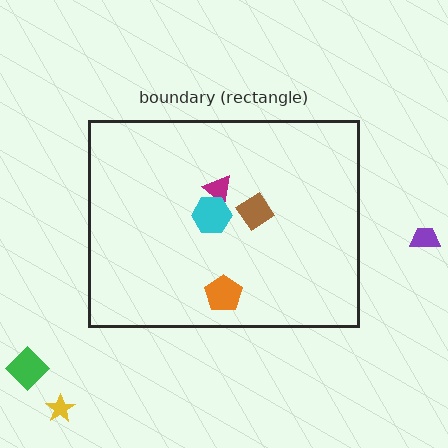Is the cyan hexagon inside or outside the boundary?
Inside.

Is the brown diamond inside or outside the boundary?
Inside.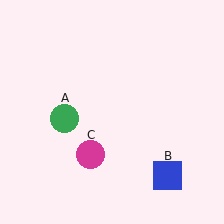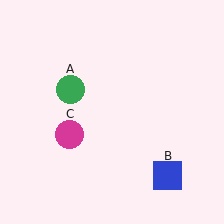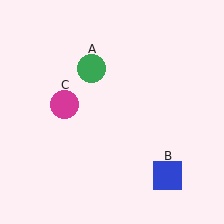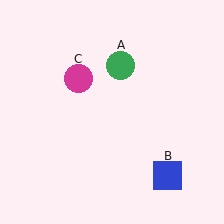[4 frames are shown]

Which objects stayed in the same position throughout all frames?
Blue square (object B) remained stationary.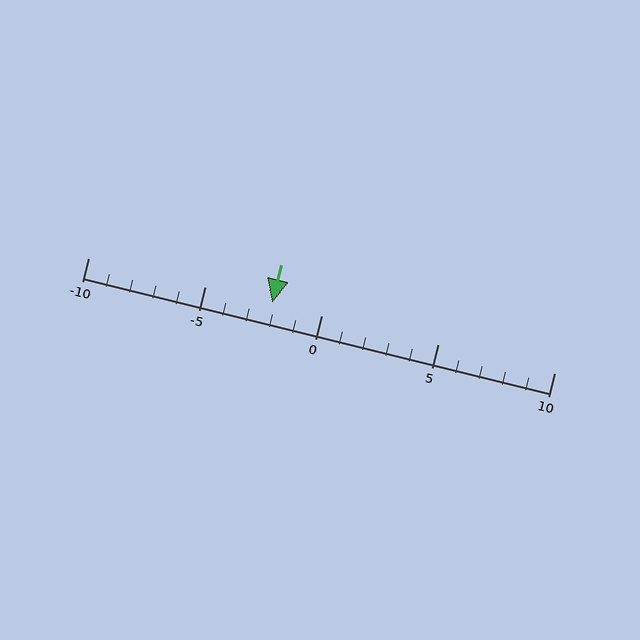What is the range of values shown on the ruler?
The ruler shows values from -10 to 10.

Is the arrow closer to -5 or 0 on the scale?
The arrow is closer to 0.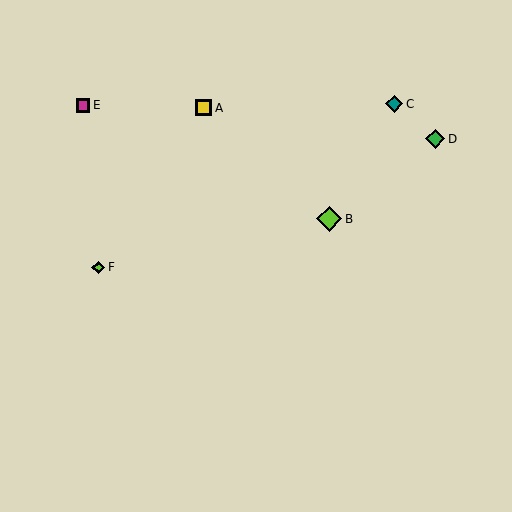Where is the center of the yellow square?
The center of the yellow square is at (204, 108).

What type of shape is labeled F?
Shape F is a lime diamond.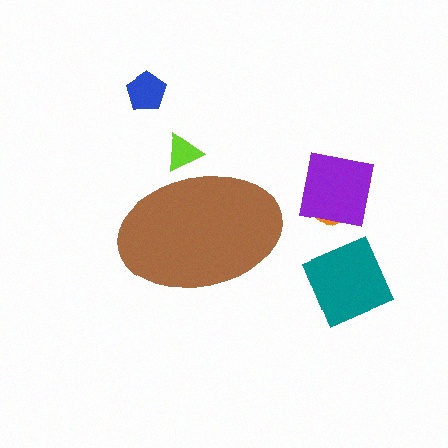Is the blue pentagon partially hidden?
No, the blue pentagon is fully visible.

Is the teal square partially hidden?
No, the teal square is fully visible.